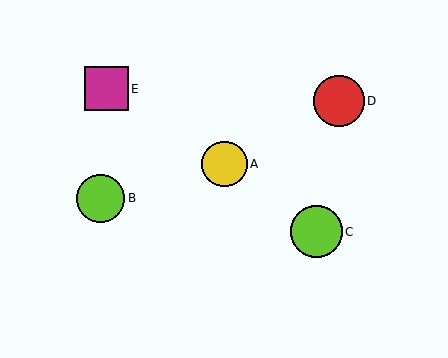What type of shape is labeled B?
Shape B is a lime circle.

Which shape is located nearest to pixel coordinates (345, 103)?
The red circle (labeled D) at (339, 101) is nearest to that location.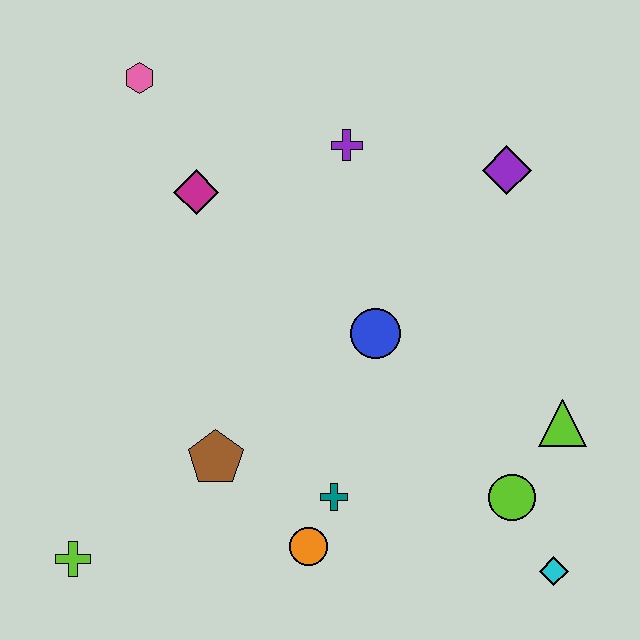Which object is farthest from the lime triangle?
The pink hexagon is farthest from the lime triangle.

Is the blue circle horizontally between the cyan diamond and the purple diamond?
No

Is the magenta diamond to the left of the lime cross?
No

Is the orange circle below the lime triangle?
Yes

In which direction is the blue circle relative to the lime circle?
The blue circle is above the lime circle.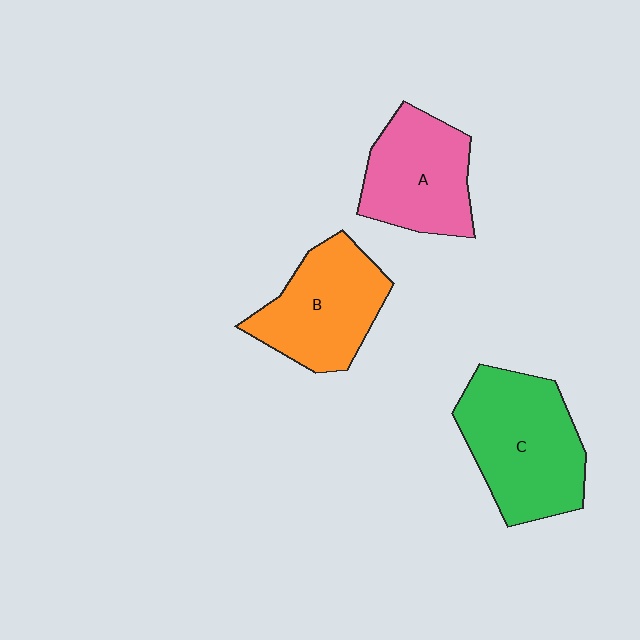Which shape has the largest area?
Shape C (green).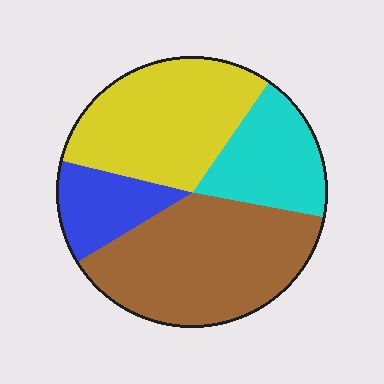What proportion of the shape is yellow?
Yellow takes up about one third (1/3) of the shape.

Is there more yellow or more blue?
Yellow.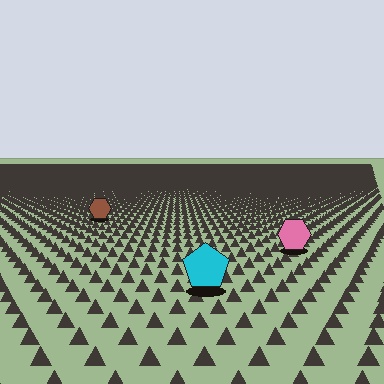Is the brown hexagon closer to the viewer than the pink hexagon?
No. The pink hexagon is closer — you can tell from the texture gradient: the ground texture is coarser near it.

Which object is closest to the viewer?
The cyan pentagon is closest. The texture marks near it are larger and more spread out.